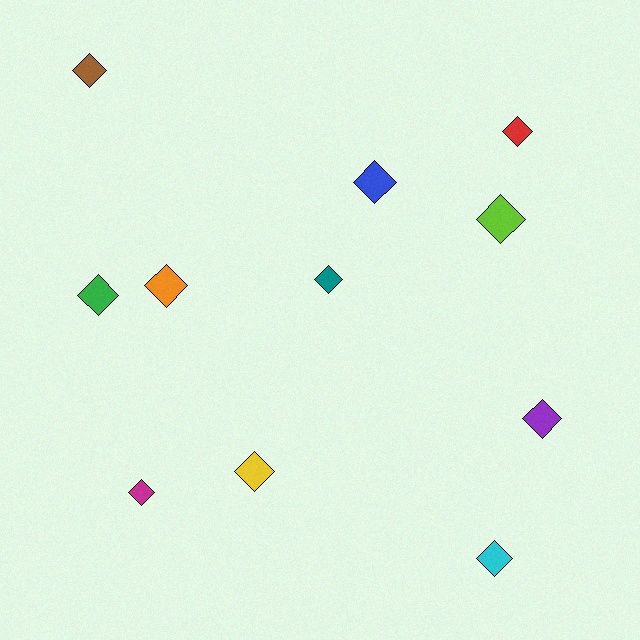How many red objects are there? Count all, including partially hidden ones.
There is 1 red object.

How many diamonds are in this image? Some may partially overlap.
There are 11 diamonds.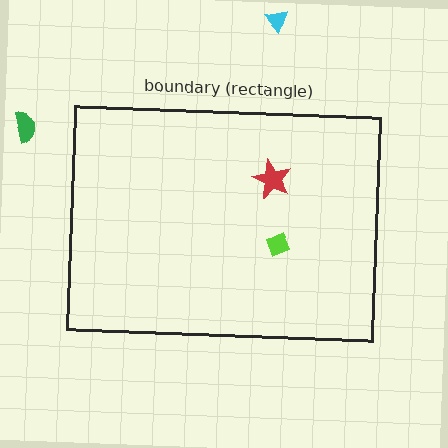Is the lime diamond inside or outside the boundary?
Inside.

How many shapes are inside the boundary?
2 inside, 2 outside.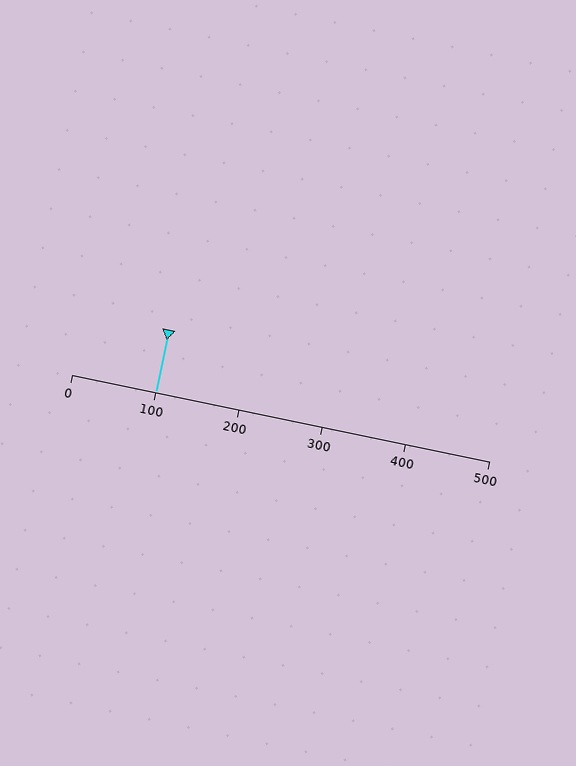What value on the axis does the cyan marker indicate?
The marker indicates approximately 100.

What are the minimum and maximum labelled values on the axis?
The axis runs from 0 to 500.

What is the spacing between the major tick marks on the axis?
The major ticks are spaced 100 apart.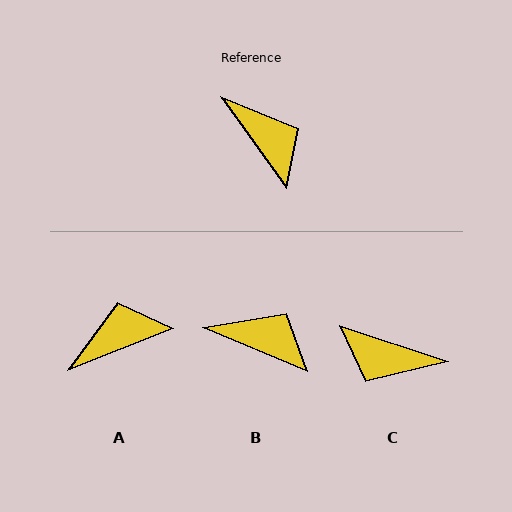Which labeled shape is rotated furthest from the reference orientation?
C, about 144 degrees away.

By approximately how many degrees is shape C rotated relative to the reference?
Approximately 144 degrees clockwise.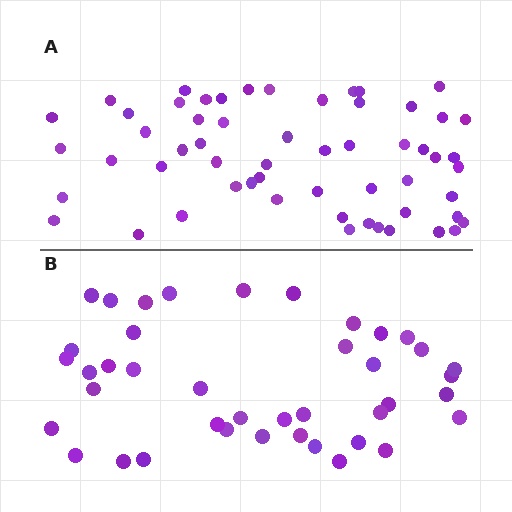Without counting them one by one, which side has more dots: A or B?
Region A (the top region) has more dots.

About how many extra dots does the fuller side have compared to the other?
Region A has approximately 15 more dots than region B.